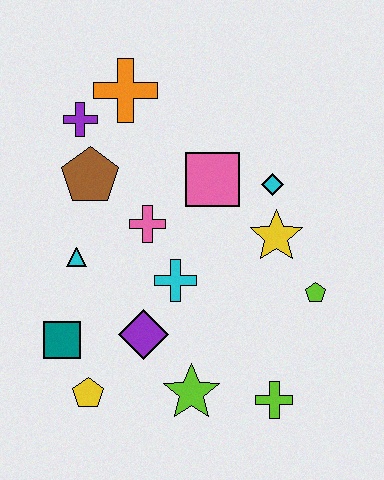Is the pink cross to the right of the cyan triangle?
Yes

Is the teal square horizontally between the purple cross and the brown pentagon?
No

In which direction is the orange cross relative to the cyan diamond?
The orange cross is to the left of the cyan diamond.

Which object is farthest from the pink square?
The yellow pentagon is farthest from the pink square.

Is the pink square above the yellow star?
Yes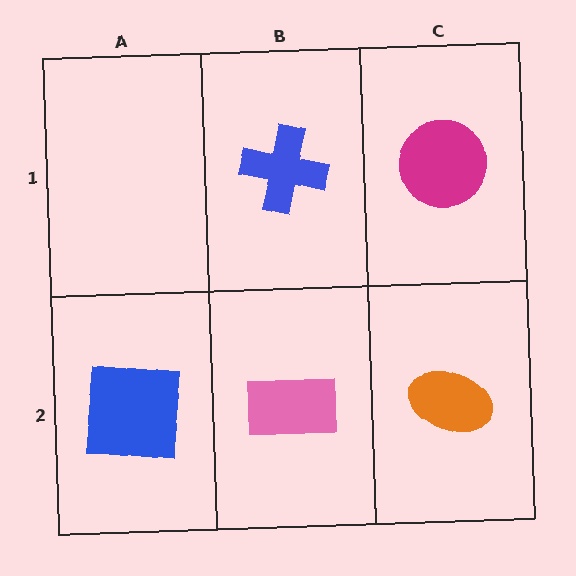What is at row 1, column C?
A magenta circle.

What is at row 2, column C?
An orange ellipse.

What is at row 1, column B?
A blue cross.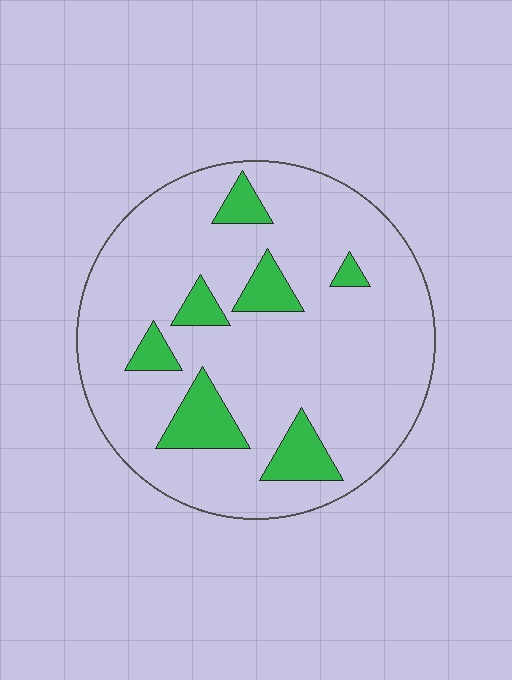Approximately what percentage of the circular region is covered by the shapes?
Approximately 15%.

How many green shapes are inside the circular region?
7.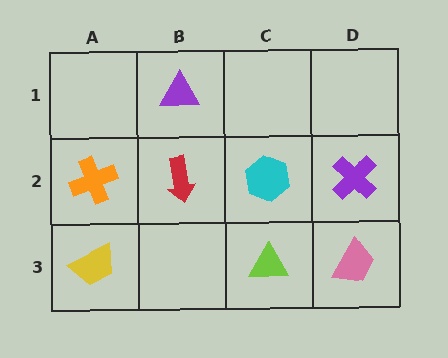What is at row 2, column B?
A red arrow.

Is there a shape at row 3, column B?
No, that cell is empty.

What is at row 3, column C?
A lime triangle.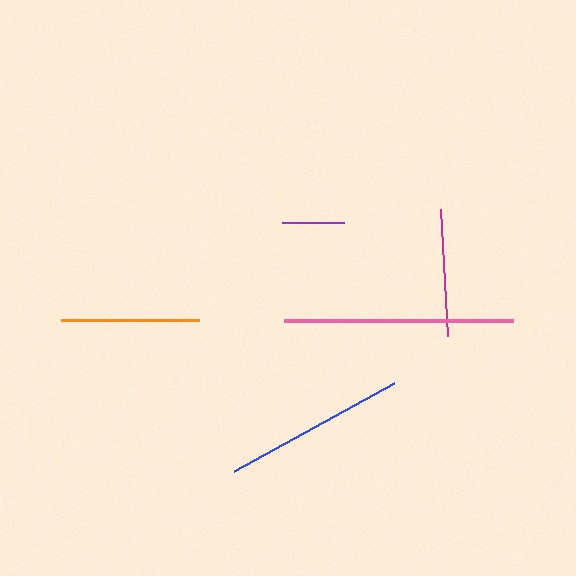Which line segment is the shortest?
The purple line is the shortest at approximately 62 pixels.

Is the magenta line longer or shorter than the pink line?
The pink line is longer than the magenta line.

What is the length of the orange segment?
The orange segment is approximately 138 pixels long.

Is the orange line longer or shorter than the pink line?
The pink line is longer than the orange line.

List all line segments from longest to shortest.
From longest to shortest: pink, blue, orange, magenta, purple.